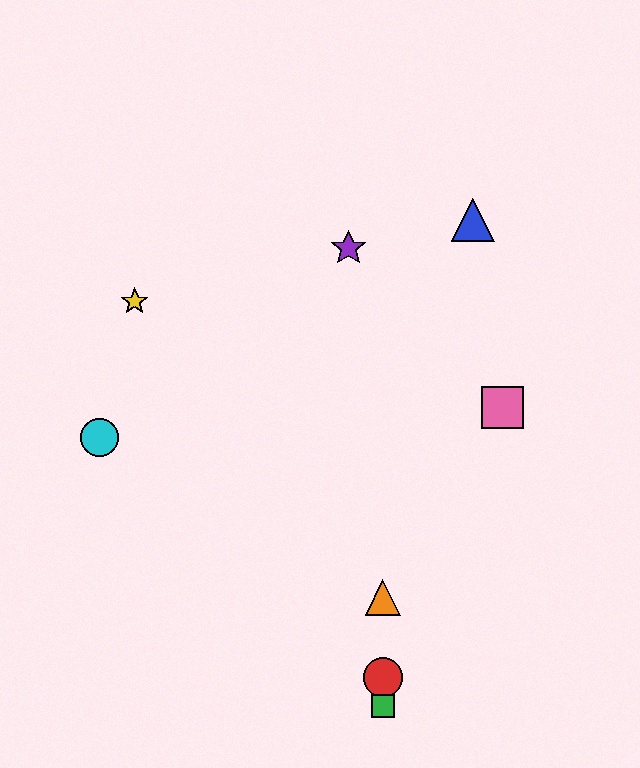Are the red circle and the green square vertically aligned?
Yes, both are at x≈383.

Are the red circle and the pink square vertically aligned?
No, the red circle is at x≈383 and the pink square is at x≈503.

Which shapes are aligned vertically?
The red circle, the green square, the orange triangle are aligned vertically.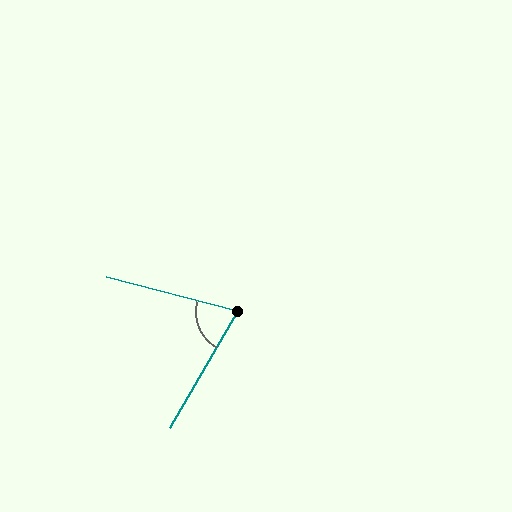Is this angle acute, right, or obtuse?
It is acute.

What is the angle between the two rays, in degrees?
Approximately 75 degrees.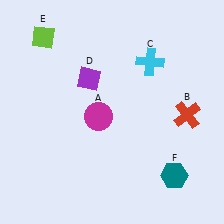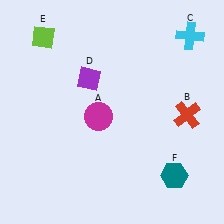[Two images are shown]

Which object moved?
The cyan cross (C) moved right.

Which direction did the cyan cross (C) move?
The cyan cross (C) moved right.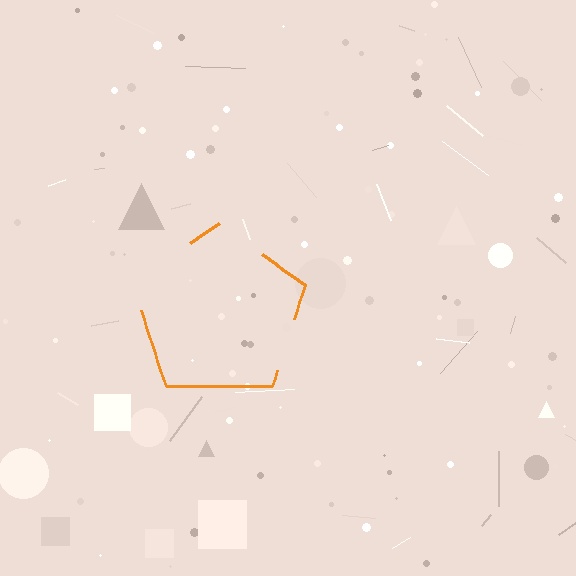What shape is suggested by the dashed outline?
The dashed outline suggests a pentagon.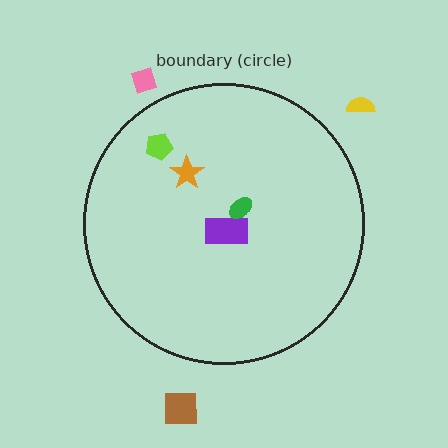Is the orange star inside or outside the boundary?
Inside.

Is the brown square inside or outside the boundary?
Outside.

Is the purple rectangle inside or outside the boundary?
Inside.